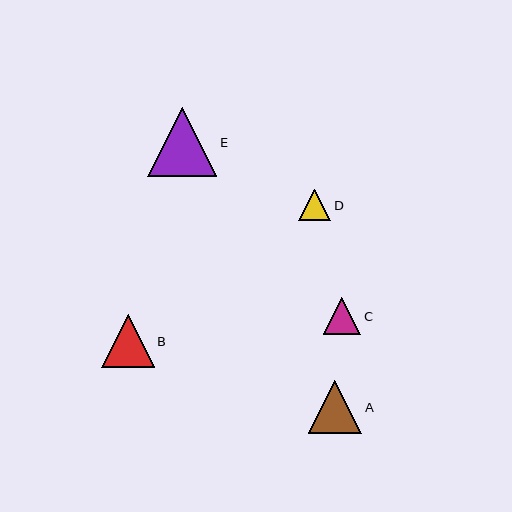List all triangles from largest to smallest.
From largest to smallest: E, A, B, C, D.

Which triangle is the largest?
Triangle E is the largest with a size of approximately 69 pixels.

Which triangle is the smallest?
Triangle D is the smallest with a size of approximately 32 pixels.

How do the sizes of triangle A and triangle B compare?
Triangle A and triangle B are approximately the same size.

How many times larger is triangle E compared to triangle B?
Triangle E is approximately 1.3 times the size of triangle B.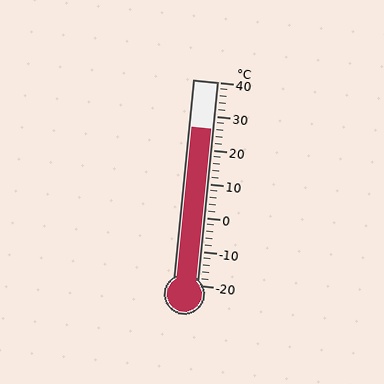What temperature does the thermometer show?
The thermometer shows approximately 26°C.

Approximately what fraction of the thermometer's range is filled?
The thermometer is filled to approximately 75% of its range.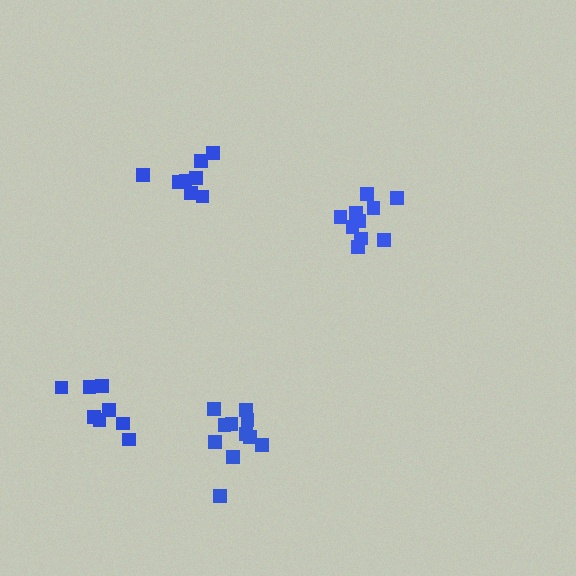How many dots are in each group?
Group 1: 11 dots, Group 2: 10 dots, Group 3: 8 dots, Group 4: 8 dots (37 total).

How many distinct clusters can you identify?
There are 4 distinct clusters.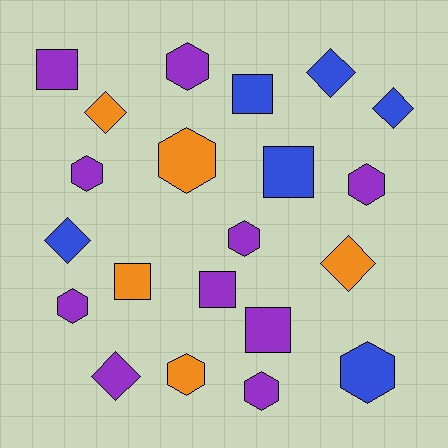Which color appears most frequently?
Purple, with 10 objects.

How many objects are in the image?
There are 21 objects.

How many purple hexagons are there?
There are 6 purple hexagons.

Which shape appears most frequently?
Hexagon, with 9 objects.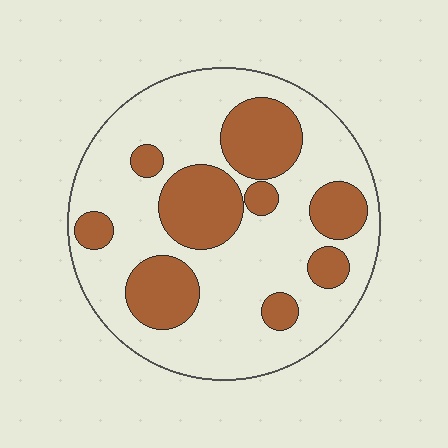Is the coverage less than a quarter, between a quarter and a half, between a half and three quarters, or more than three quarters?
Between a quarter and a half.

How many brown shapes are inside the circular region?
9.